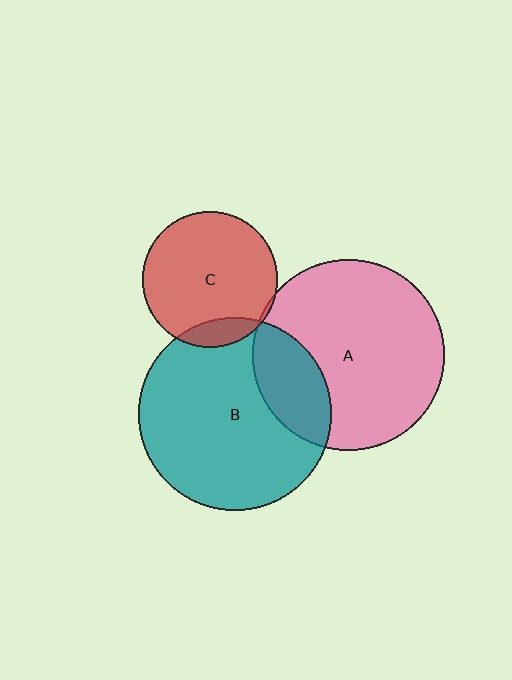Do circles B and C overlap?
Yes.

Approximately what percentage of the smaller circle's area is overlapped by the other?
Approximately 10%.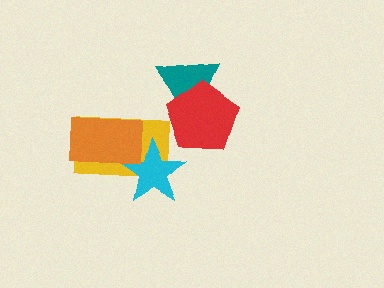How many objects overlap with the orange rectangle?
2 objects overlap with the orange rectangle.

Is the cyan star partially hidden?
Yes, it is partially covered by another shape.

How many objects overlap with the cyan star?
2 objects overlap with the cyan star.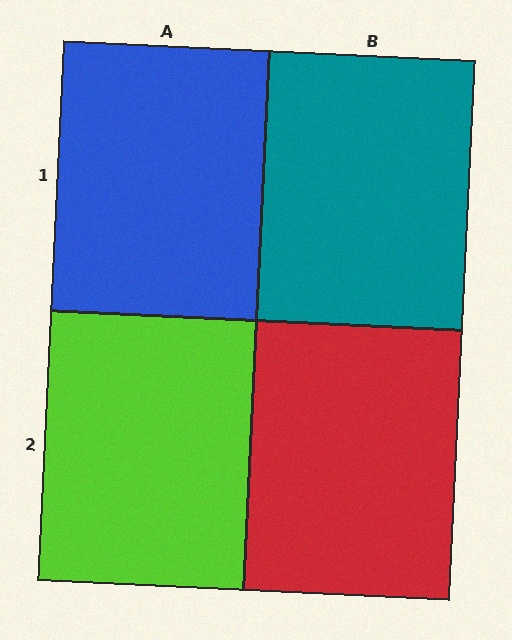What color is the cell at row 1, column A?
Blue.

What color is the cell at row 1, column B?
Teal.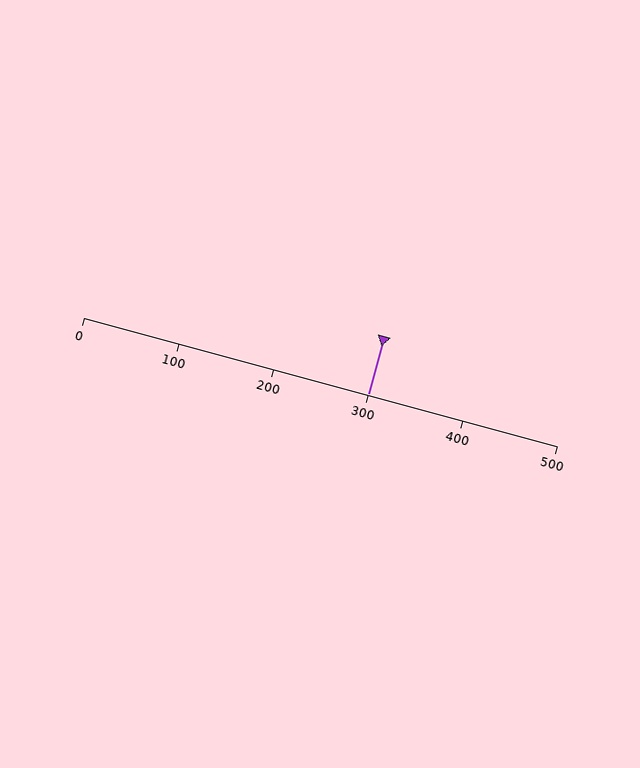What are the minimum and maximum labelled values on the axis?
The axis runs from 0 to 500.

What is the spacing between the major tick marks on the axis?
The major ticks are spaced 100 apart.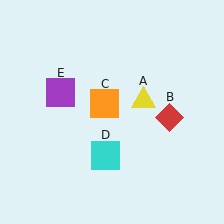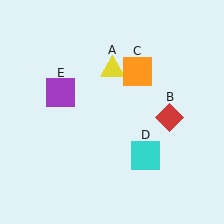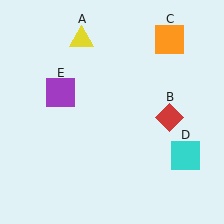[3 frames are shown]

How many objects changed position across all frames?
3 objects changed position: yellow triangle (object A), orange square (object C), cyan square (object D).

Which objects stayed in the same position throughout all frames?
Red diamond (object B) and purple square (object E) remained stationary.